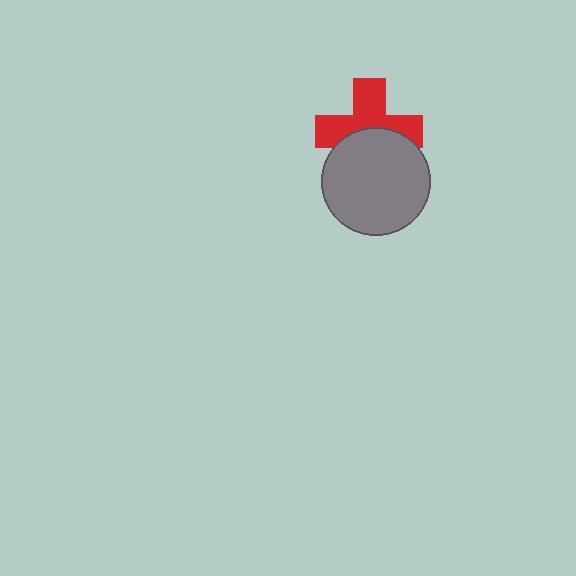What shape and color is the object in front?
The object in front is a gray circle.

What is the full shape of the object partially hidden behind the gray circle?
The partially hidden object is a red cross.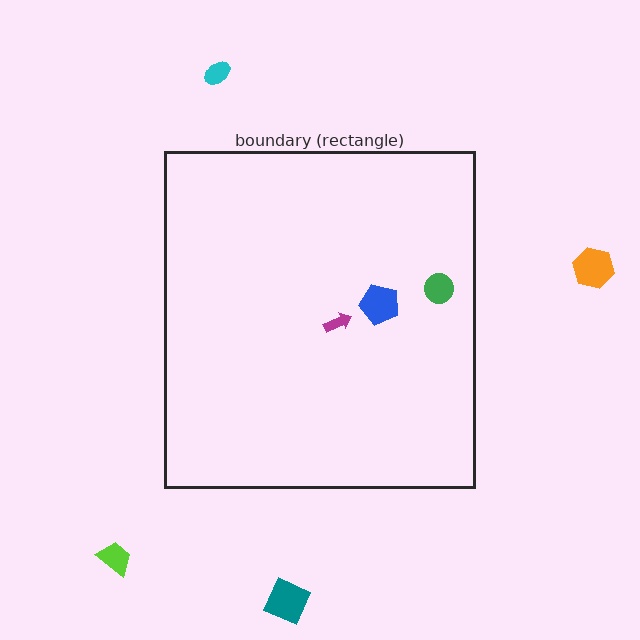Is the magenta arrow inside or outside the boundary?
Inside.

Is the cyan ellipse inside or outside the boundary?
Outside.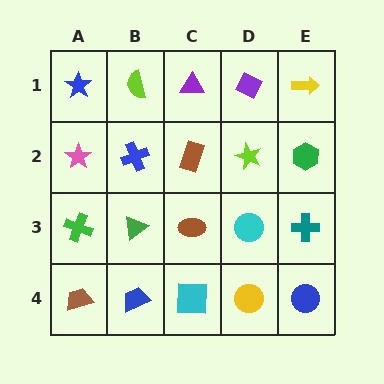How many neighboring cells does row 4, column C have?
3.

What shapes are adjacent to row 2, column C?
A purple triangle (row 1, column C), a brown ellipse (row 3, column C), a blue cross (row 2, column B), a lime star (row 2, column D).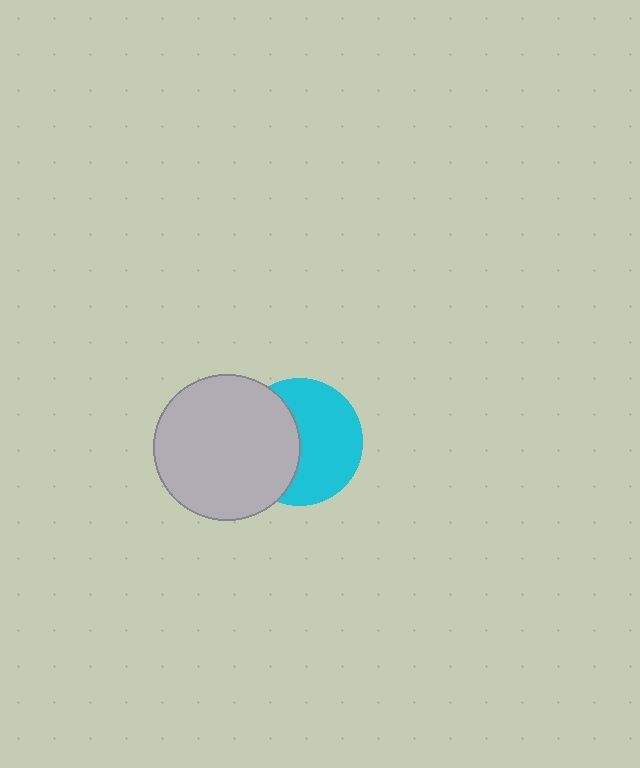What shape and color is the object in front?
The object in front is a light gray circle.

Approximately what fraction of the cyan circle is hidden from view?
Roughly 42% of the cyan circle is hidden behind the light gray circle.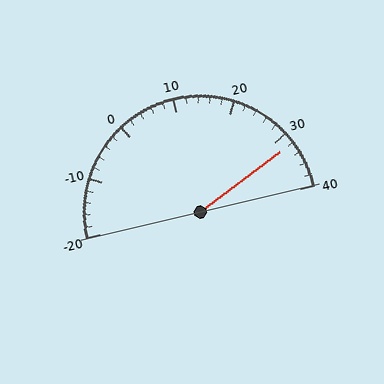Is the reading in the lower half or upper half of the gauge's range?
The reading is in the upper half of the range (-20 to 40).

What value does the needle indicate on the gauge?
The needle indicates approximately 32.